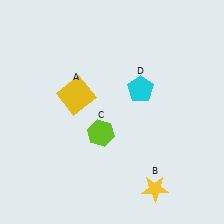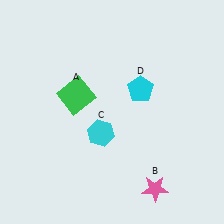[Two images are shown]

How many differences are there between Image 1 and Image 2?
There are 3 differences between the two images.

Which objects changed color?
A changed from yellow to green. B changed from yellow to pink. C changed from lime to cyan.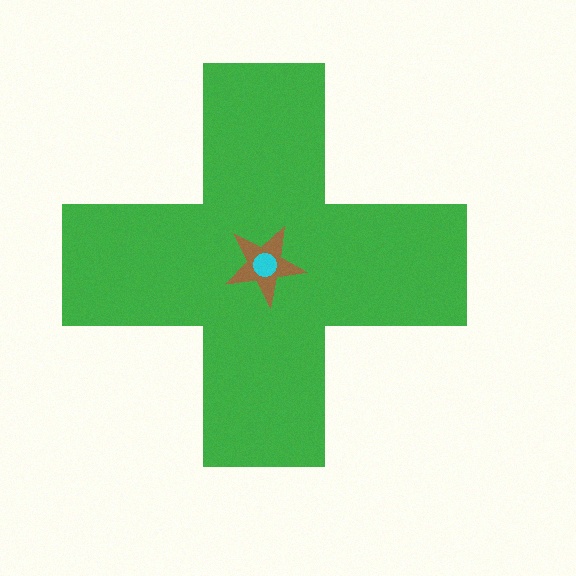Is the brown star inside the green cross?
Yes.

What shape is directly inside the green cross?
The brown star.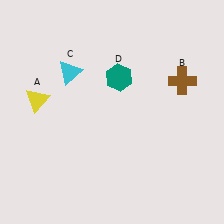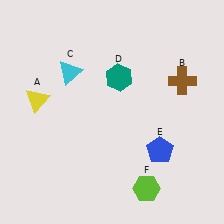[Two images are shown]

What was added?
A blue pentagon (E), a lime hexagon (F) were added in Image 2.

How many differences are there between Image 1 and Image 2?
There are 2 differences between the two images.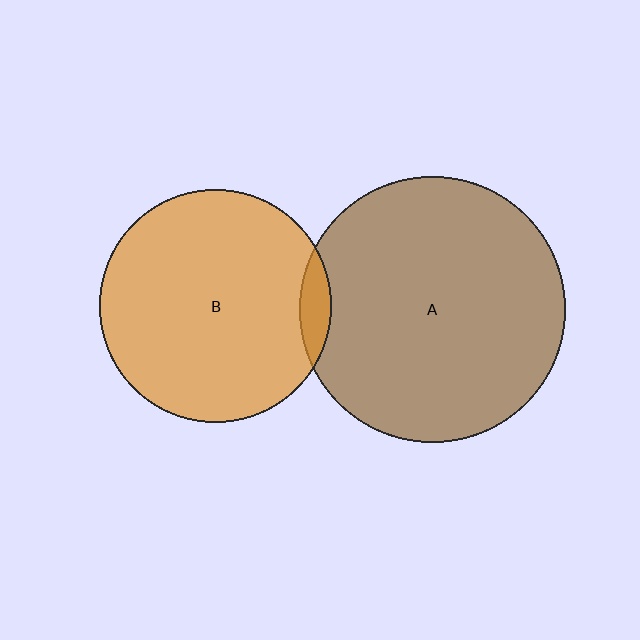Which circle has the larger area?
Circle A (brown).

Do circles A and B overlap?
Yes.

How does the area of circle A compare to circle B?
Approximately 1.3 times.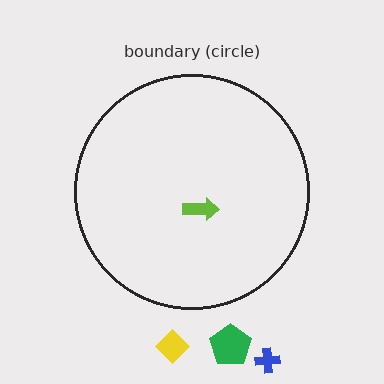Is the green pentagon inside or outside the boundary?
Outside.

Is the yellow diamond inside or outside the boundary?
Outside.